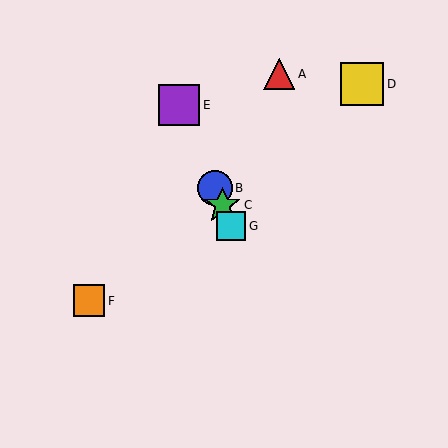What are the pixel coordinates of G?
Object G is at (231, 226).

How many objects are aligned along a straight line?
4 objects (B, C, E, G) are aligned along a straight line.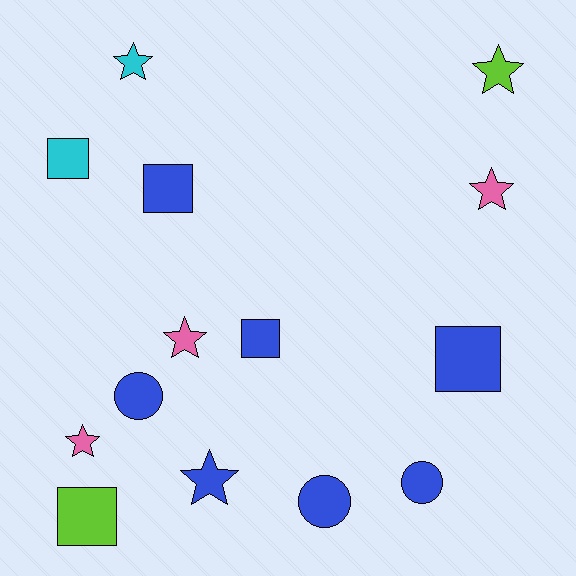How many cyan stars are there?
There is 1 cyan star.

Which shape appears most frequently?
Star, with 6 objects.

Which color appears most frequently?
Blue, with 7 objects.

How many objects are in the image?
There are 14 objects.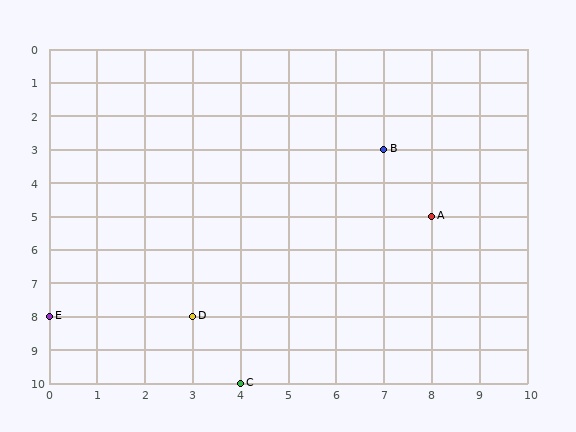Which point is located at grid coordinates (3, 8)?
Point D is at (3, 8).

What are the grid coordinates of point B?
Point B is at grid coordinates (7, 3).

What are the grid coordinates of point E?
Point E is at grid coordinates (0, 8).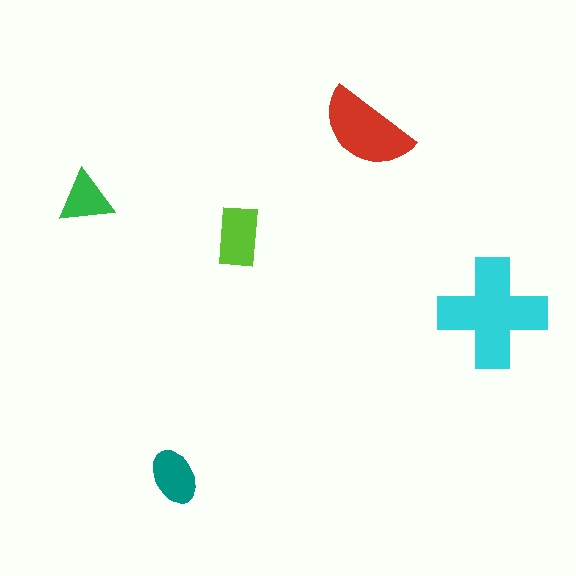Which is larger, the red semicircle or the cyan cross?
The cyan cross.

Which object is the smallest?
The green triangle.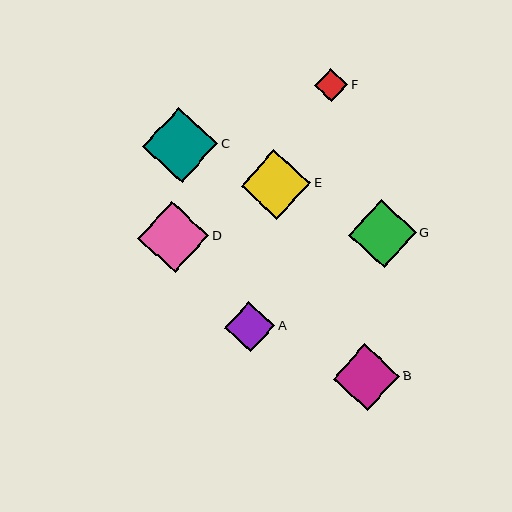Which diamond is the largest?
Diamond C is the largest with a size of approximately 75 pixels.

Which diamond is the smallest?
Diamond F is the smallest with a size of approximately 34 pixels.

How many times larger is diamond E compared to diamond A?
Diamond E is approximately 1.4 times the size of diamond A.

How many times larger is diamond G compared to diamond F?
Diamond G is approximately 2.0 times the size of diamond F.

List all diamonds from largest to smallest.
From largest to smallest: C, D, E, G, B, A, F.